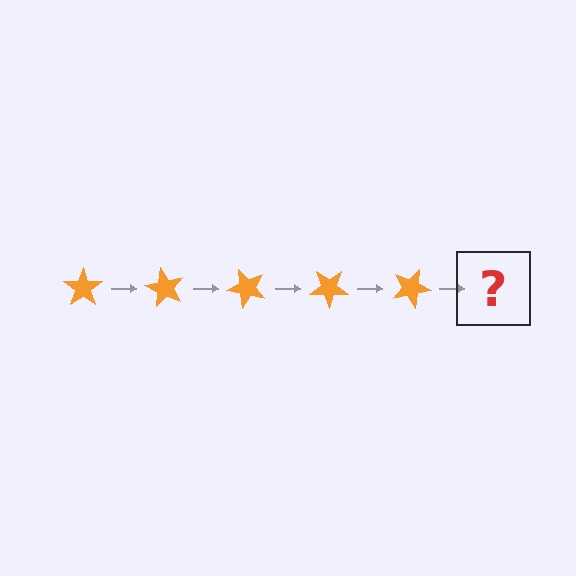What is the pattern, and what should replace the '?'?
The pattern is that the star rotates 60 degrees each step. The '?' should be an orange star rotated 300 degrees.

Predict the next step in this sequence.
The next step is an orange star rotated 300 degrees.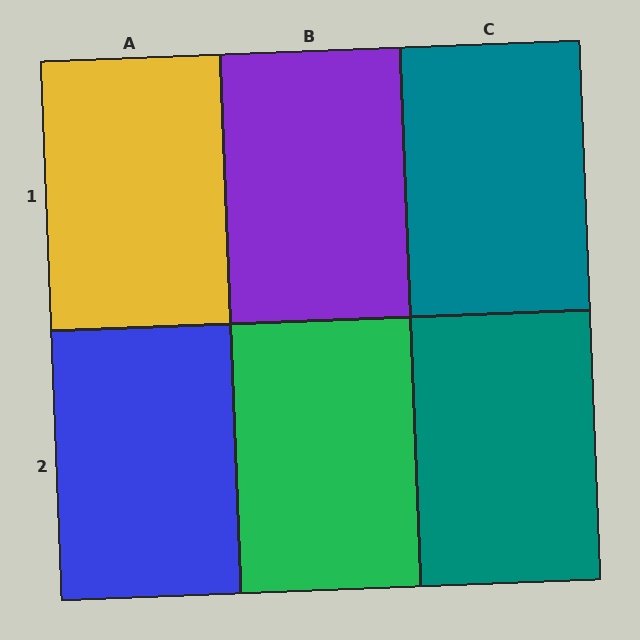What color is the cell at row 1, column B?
Purple.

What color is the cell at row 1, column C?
Teal.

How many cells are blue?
1 cell is blue.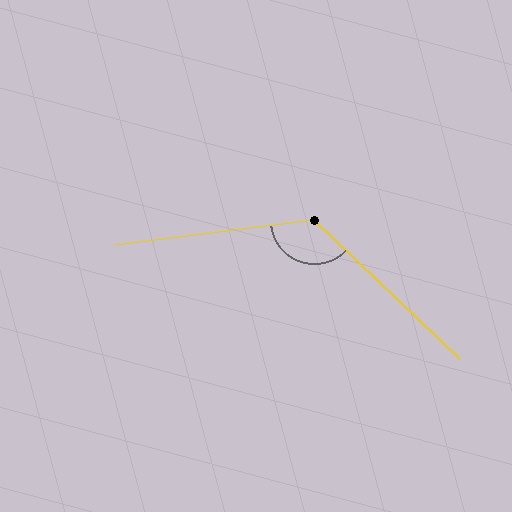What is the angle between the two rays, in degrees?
Approximately 129 degrees.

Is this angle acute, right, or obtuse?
It is obtuse.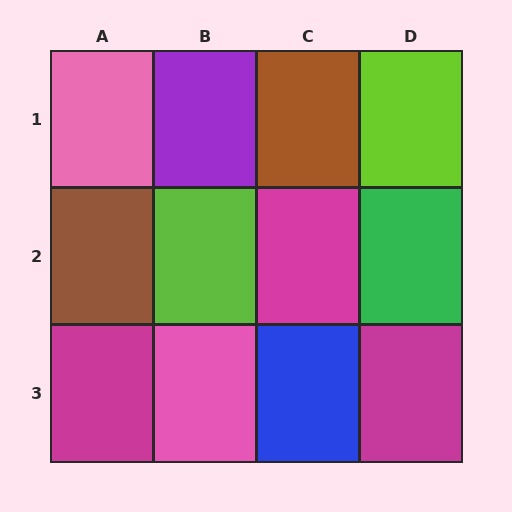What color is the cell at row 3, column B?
Pink.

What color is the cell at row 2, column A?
Brown.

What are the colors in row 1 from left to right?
Pink, purple, brown, lime.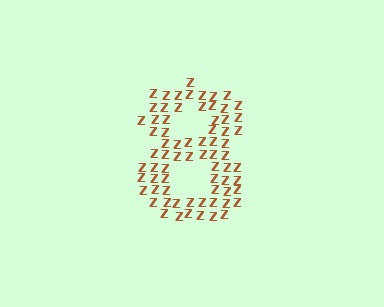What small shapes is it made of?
It is made of small letter Z's.